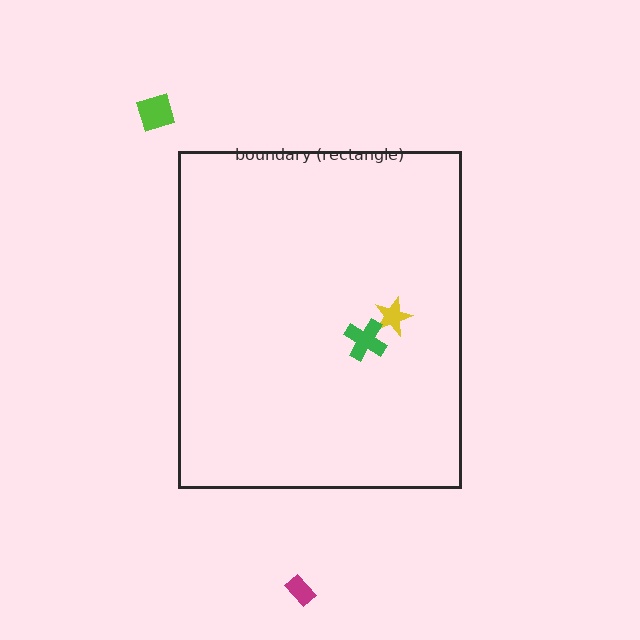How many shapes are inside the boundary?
2 inside, 2 outside.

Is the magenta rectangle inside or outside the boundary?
Outside.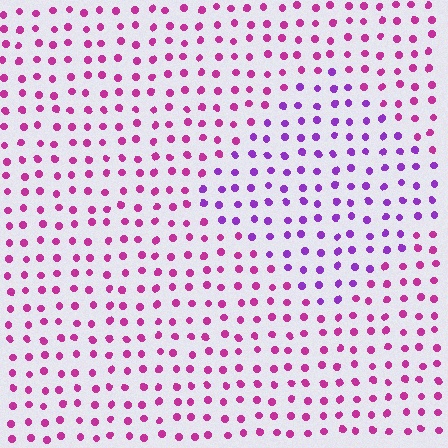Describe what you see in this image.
The image is filled with small magenta elements in a uniform arrangement. A diamond-shaped region is visible where the elements are tinted to a slightly different hue, forming a subtle color boundary.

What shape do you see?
I see a diamond.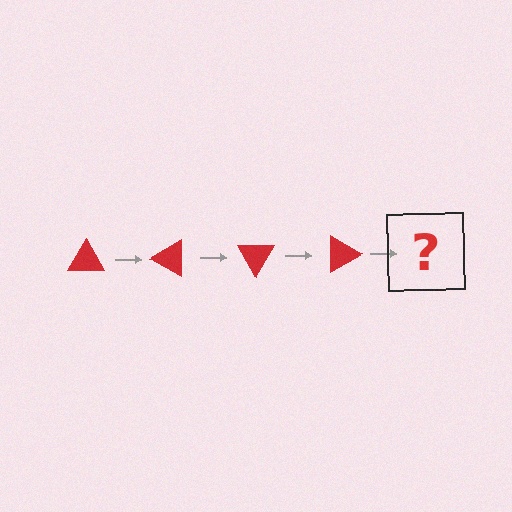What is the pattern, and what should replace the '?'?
The pattern is that the triangle rotates 30 degrees each step. The '?' should be a red triangle rotated 120 degrees.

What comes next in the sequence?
The next element should be a red triangle rotated 120 degrees.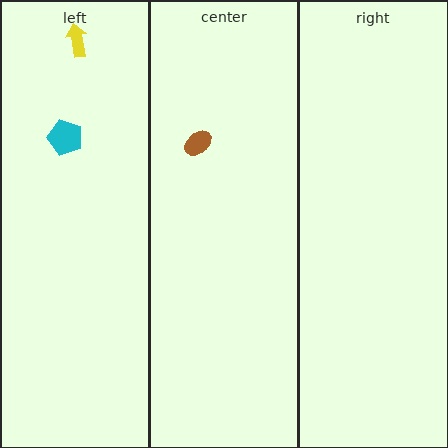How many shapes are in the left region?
2.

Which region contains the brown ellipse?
The center region.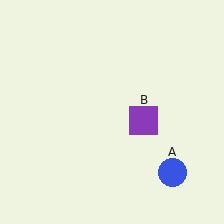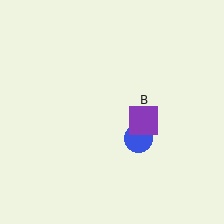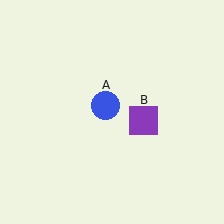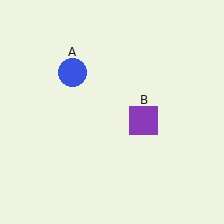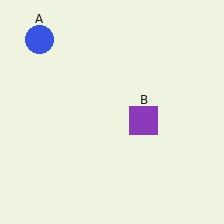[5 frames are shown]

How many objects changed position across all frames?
1 object changed position: blue circle (object A).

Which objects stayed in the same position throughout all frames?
Purple square (object B) remained stationary.